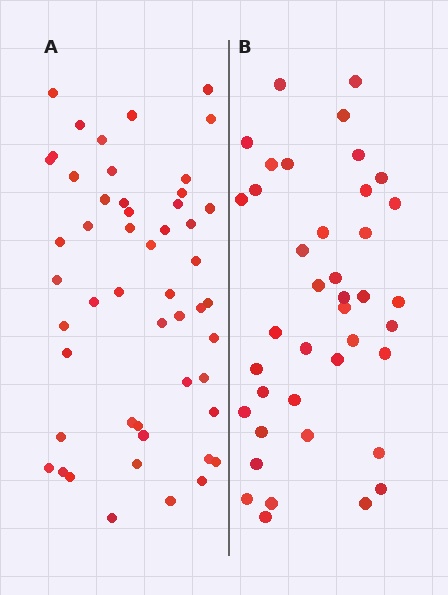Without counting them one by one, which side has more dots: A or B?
Region A (the left region) has more dots.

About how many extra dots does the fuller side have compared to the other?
Region A has roughly 12 or so more dots than region B.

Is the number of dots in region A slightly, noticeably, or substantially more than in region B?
Region A has noticeably more, but not dramatically so. The ratio is roughly 1.3 to 1.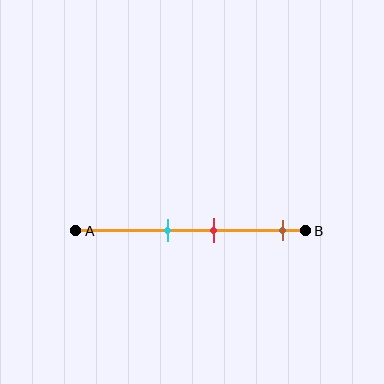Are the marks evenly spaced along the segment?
No, the marks are not evenly spaced.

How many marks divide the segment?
There are 3 marks dividing the segment.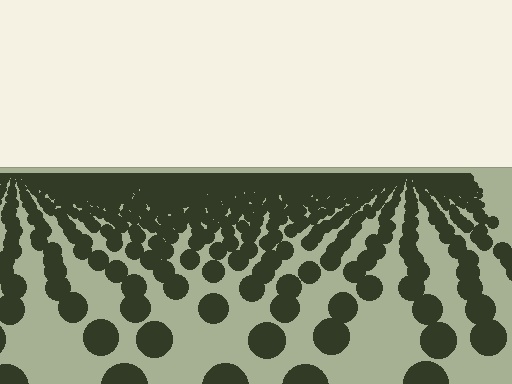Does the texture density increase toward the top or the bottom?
Density increases toward the top.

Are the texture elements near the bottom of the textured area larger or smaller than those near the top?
Larger. Near the bottom, elements are closer to the viewer and appear at a bigger on-screen size.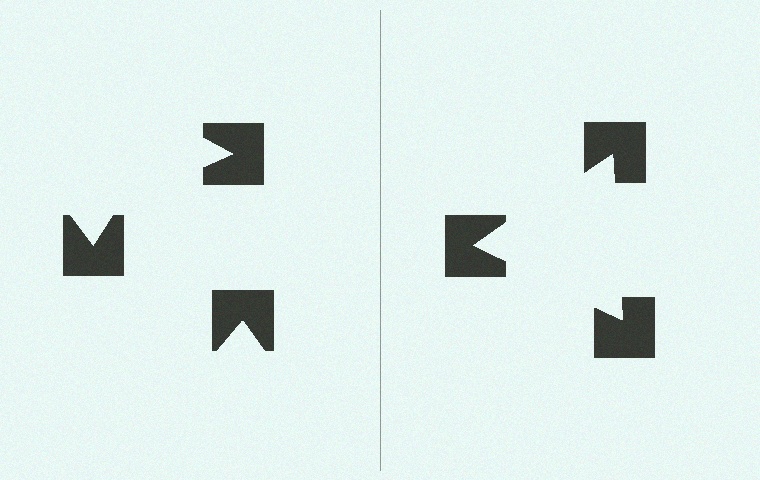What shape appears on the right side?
An illusory triangle.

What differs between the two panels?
The notched squares are positioned identically on both sides; only the wedge orientations differ. On the right they align to a triangle; on the left they are misaligned.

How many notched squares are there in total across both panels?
6 — 3 on each side.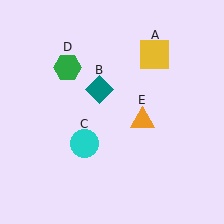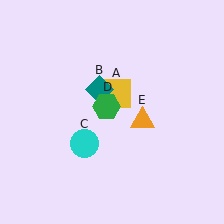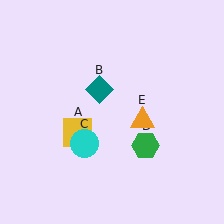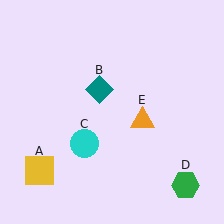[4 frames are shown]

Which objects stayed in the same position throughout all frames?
Teal diamond (object B) and cyan circle (object C) and orange triangle (object E) remained stationary.